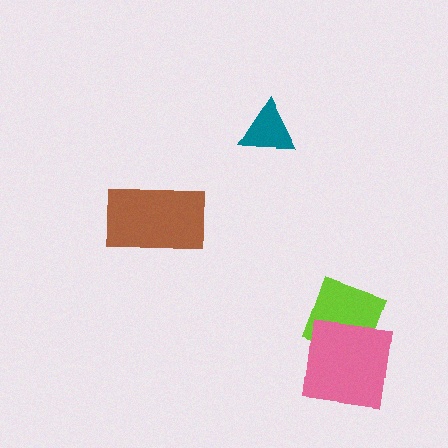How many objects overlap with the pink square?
1 object overlaps with the pink square.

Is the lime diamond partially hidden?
Yes, it is partially covered by another shape.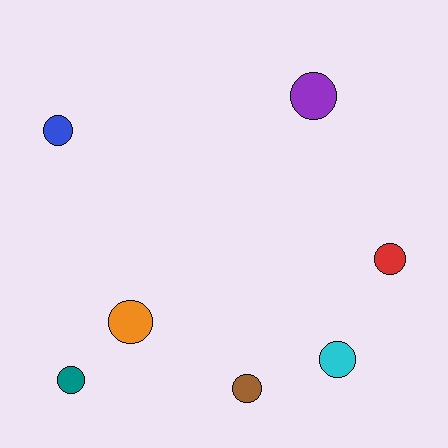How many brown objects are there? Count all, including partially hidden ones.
There is 1 brown object.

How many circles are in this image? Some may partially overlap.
There are 7 circles.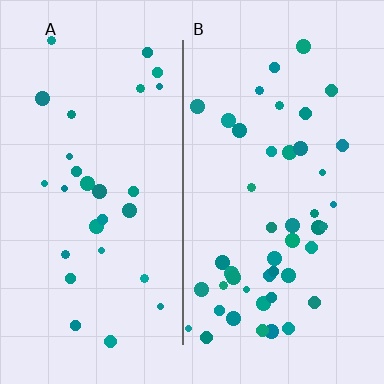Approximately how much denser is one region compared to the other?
Approximately 1.6× — region B over region A.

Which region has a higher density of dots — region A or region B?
B (the right).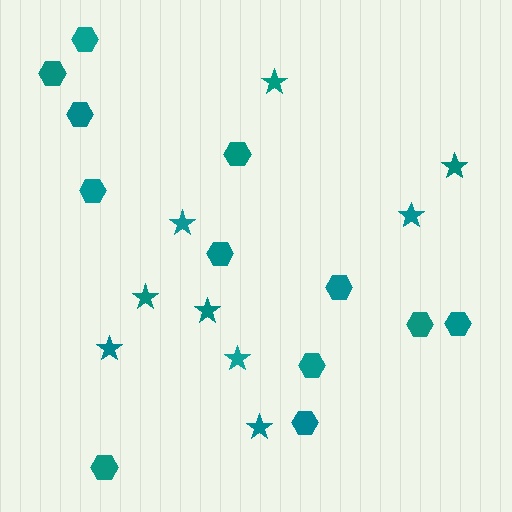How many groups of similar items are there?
There are 2 groups: one group of hexagons (12) and one group of stars (9).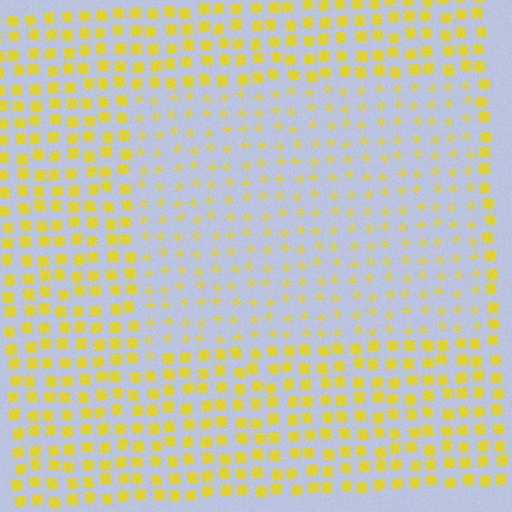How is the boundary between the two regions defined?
The boundary is defined by a change in element shape: plus signs inside vs. squares outside. All elements share the same color and spacing.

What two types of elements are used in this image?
The image uses plus signs inside the rectangle region and squares outside it.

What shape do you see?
I see a rectangle.